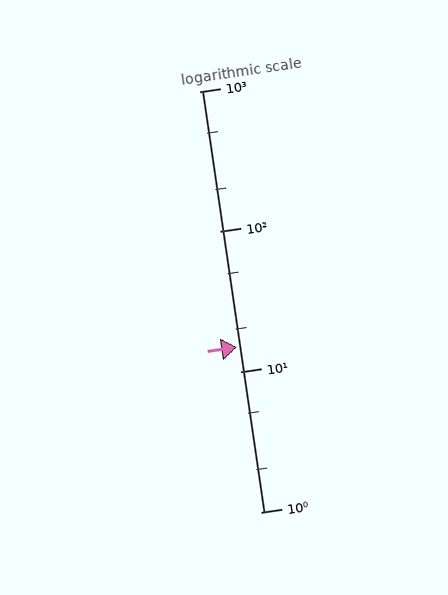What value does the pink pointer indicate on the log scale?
The pointer indicates approximately 15.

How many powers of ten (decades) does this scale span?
The scale spans 3 decades, from 1 to 1000.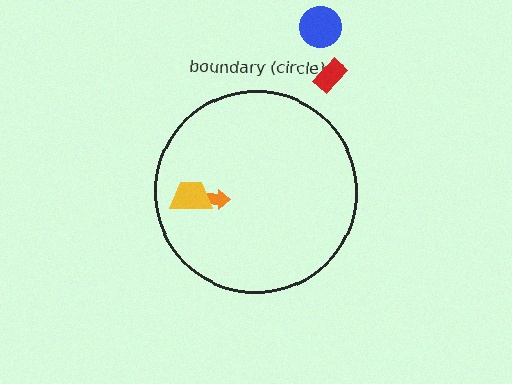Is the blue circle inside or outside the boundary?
Outside.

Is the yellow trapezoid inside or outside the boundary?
Inside.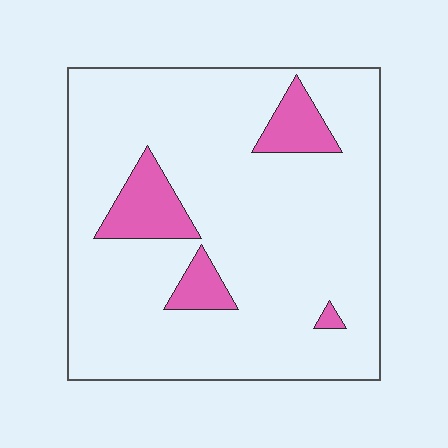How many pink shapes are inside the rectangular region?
4.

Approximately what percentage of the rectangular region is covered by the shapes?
Approximately 10%.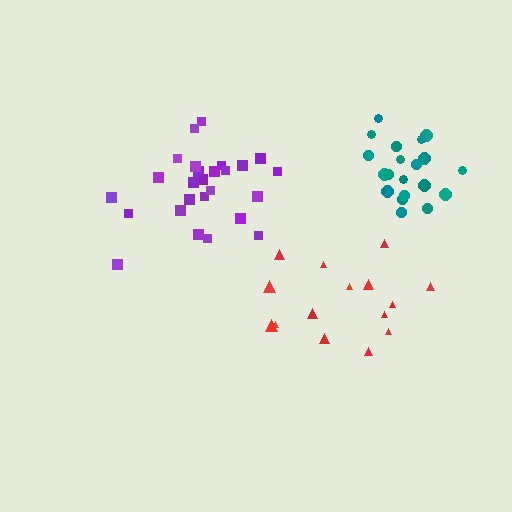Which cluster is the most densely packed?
Teal.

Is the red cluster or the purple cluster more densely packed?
Purple.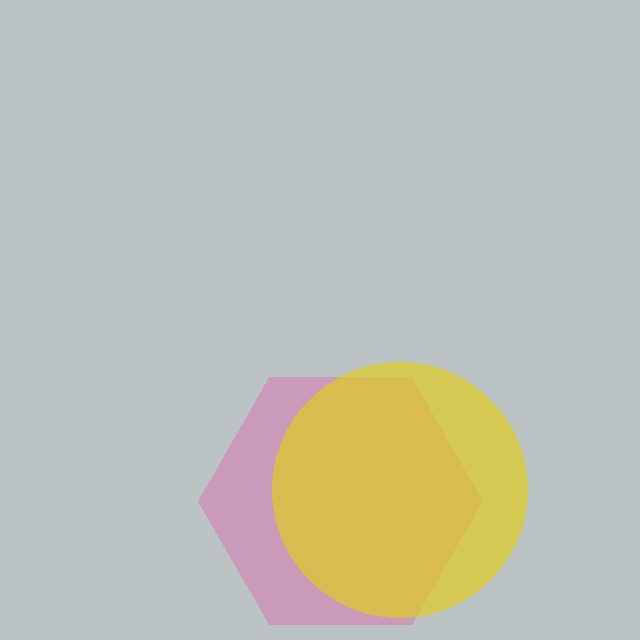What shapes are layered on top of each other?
The layered shapes are: a pink hexagon, a yellow circle.